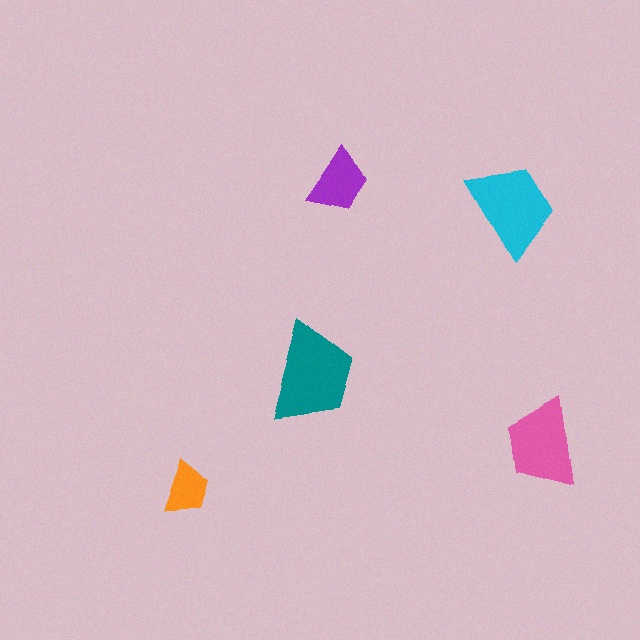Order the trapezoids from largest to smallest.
the teal one, the cyan one, the pink one, the purple one, the orange one.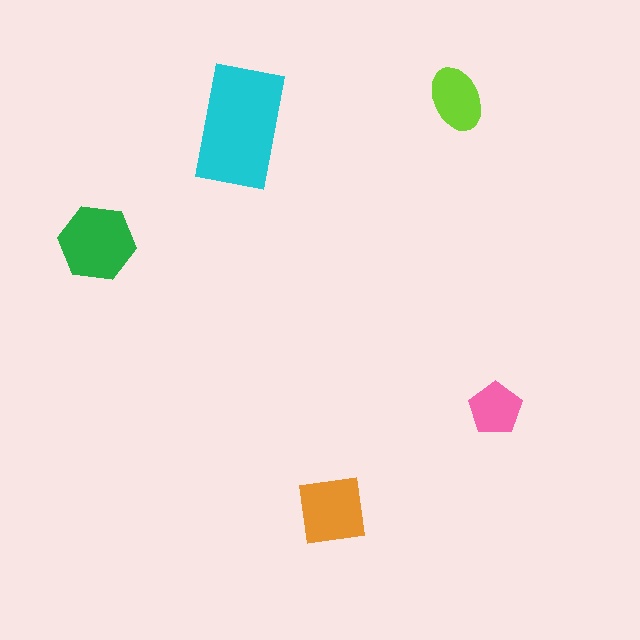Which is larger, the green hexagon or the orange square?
The green hexagon.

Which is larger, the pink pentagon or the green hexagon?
The green hexagon.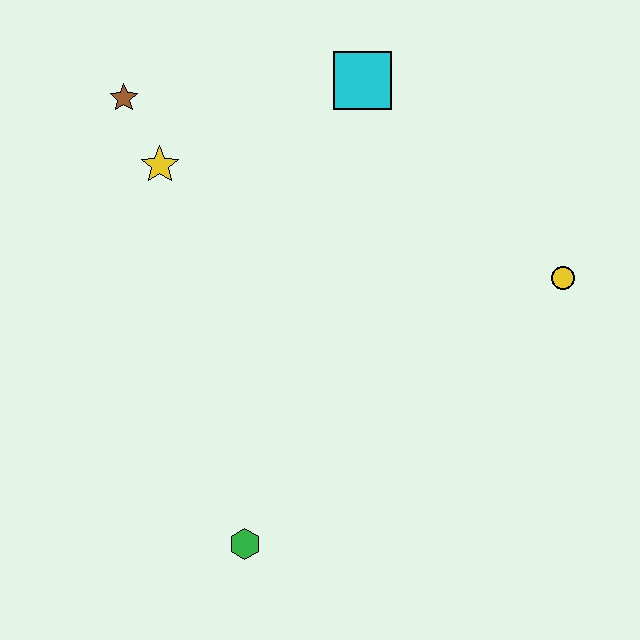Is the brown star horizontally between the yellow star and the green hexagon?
No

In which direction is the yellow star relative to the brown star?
The yellow star is below the brown star.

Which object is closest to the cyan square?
The yellow star is closest to the cyan square.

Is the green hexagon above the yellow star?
No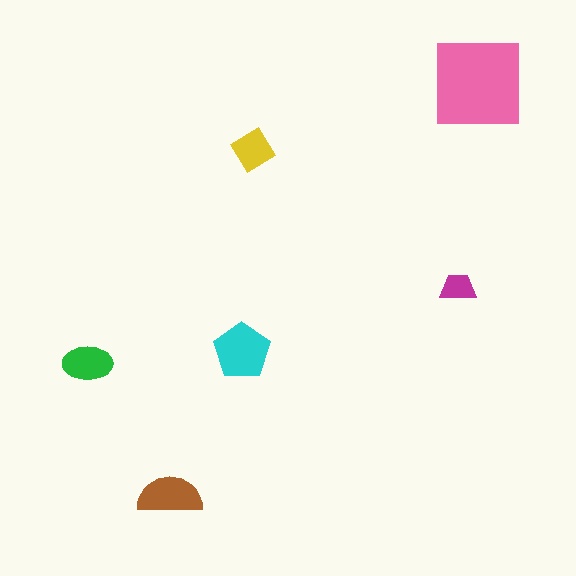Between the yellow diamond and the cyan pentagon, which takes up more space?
The cyan pentagon.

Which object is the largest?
The pink square.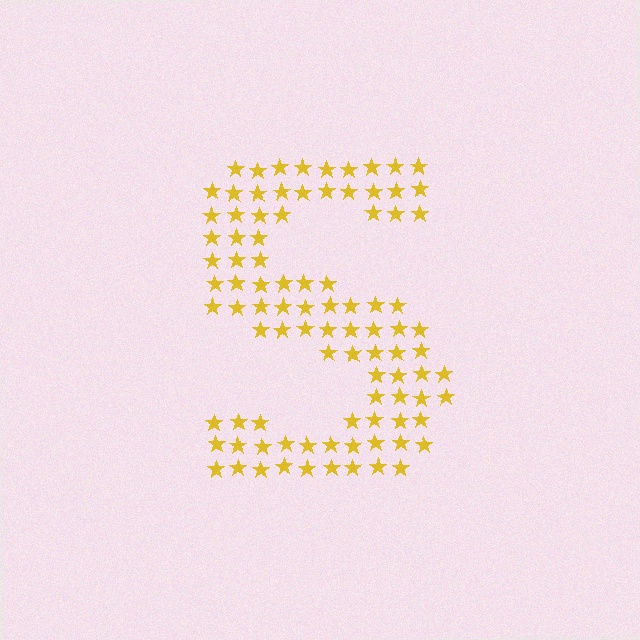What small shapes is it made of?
It is made of small stars.